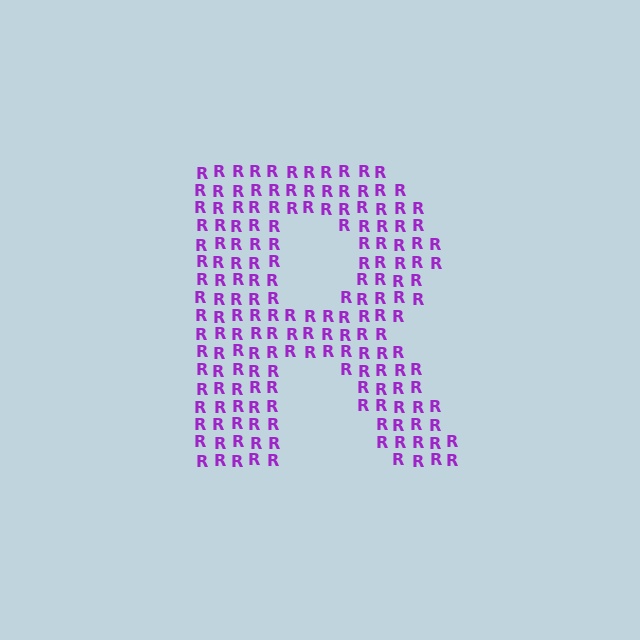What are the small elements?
The small elements are letter R's.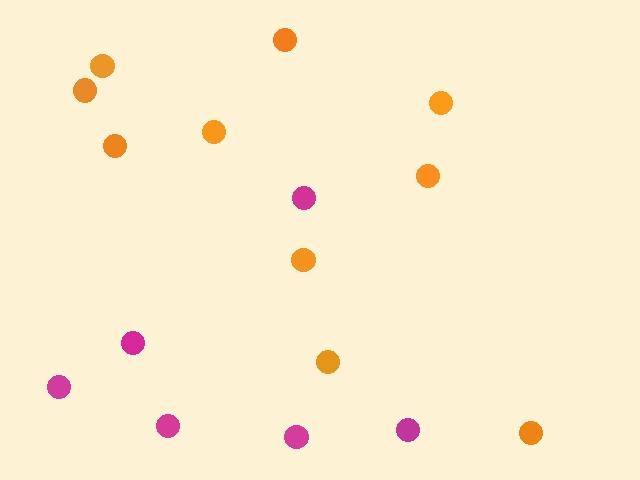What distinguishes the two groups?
There are 2 groups: one group of magenta circles (6) and one group of orange circles (10).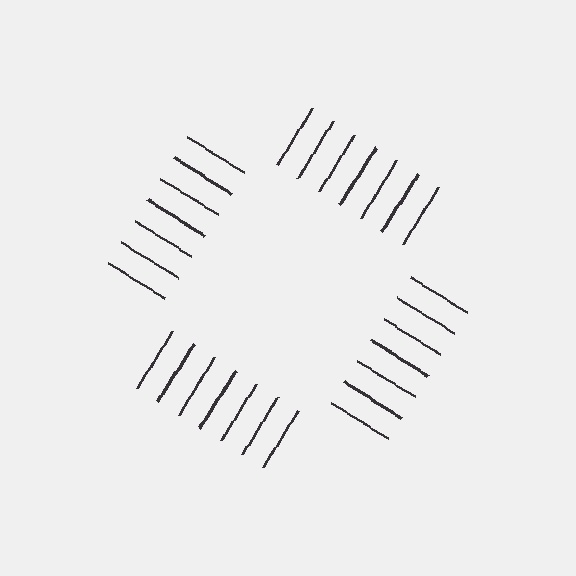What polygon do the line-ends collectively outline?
An illusory square — the line segments terminate on its edges but no continuous stroke is drawn.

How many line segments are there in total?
28 — 7 along each of the 4 edges.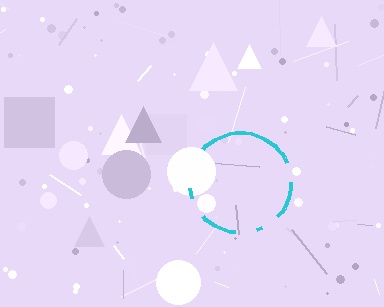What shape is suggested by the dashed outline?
The dashed outline suggests a circle.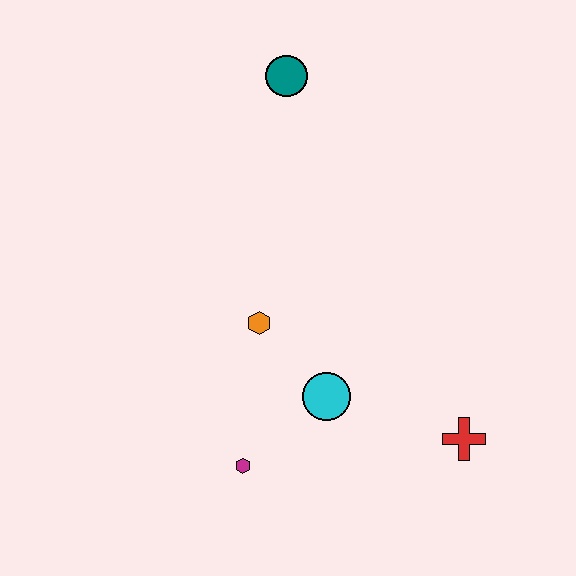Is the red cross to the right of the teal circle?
Yes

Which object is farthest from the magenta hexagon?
The teal circle is farthest from the magenta hexagon.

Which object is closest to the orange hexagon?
The cyan circle is closest to the orange hexagon.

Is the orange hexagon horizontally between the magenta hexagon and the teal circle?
Yes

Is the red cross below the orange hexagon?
Yes